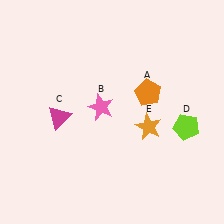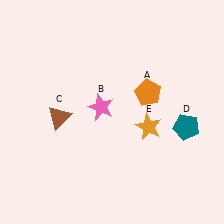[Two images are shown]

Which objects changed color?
C changed from magenta to brown. D changed from lime to teal.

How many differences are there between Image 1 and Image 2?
There are 2 differences between the two images.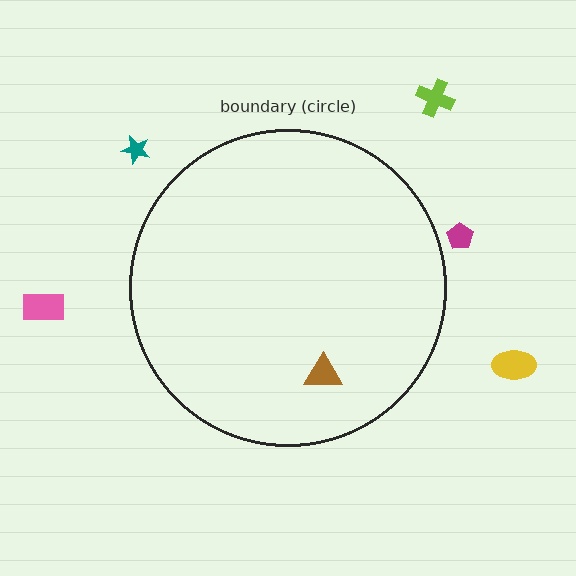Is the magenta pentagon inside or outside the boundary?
Outside.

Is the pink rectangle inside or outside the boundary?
Outside.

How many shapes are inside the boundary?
1 inside, 5 outside.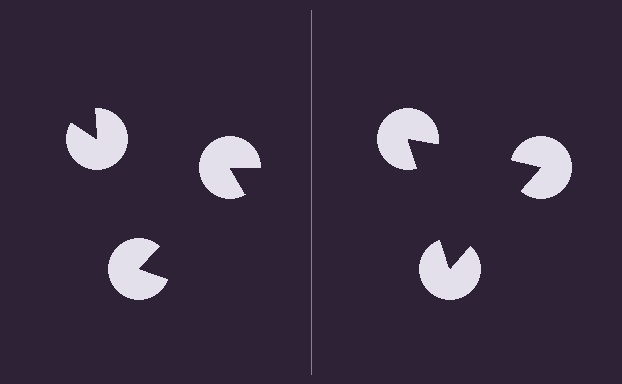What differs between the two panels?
The pac-man discs are positioned identically on both sides; only the wedge orientations differ. On the right they align to a triangle; on the left they are misaligned.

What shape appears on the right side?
An illusory triangle.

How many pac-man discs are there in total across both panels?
6 — 3 on each side.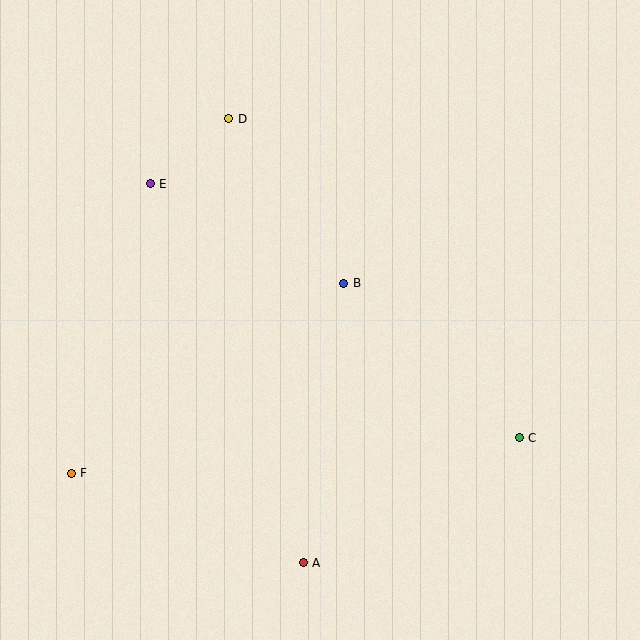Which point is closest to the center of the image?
Point B at (344, 283) is closest to the center.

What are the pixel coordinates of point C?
Point C is at (519, 438).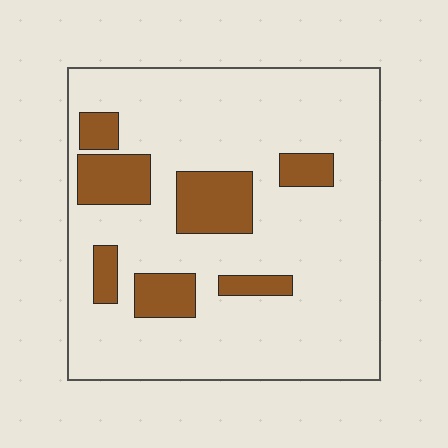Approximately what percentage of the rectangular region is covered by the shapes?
Approximately 20%.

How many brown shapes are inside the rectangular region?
7.